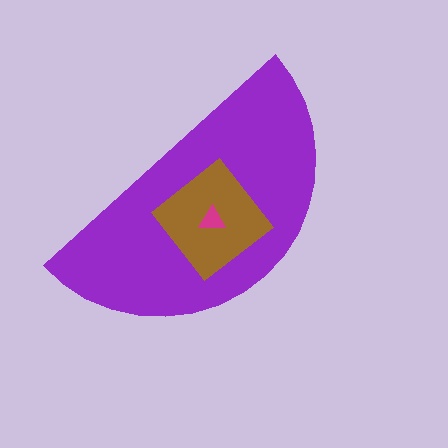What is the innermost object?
The magenta triangle.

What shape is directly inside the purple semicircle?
The brown diamond.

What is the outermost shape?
The purple semicircle.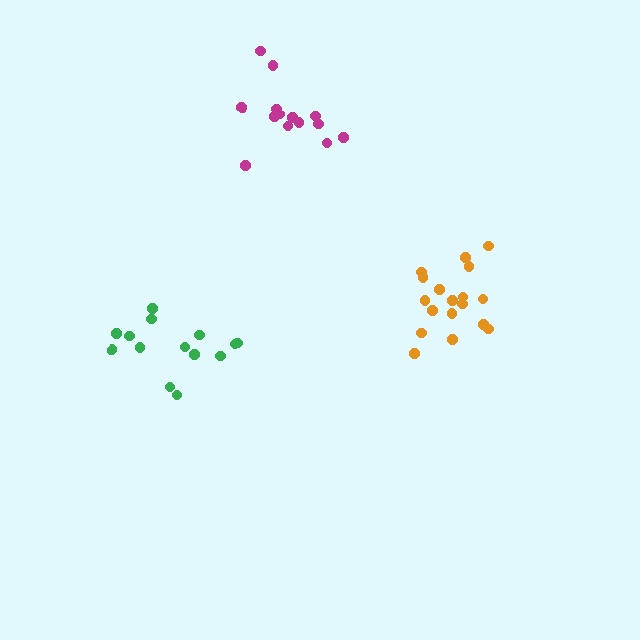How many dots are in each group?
Group 1: 18 dots, Group 2: 14 dots, Group 3: 14 dots (46 total).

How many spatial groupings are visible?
There are 3 spatial groupings.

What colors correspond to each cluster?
The clusters are colored: orange, green, magenta.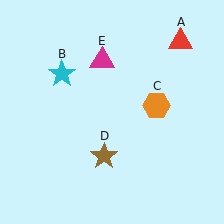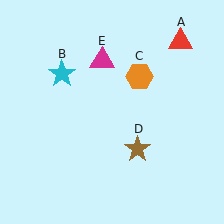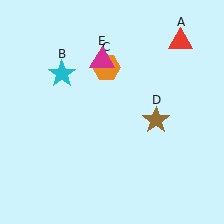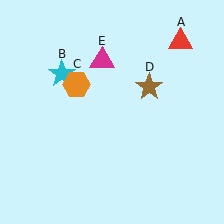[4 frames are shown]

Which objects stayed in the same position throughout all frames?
Red triangle (object A) and cyan star (object B) and magenta triangle (object E) remained stationary.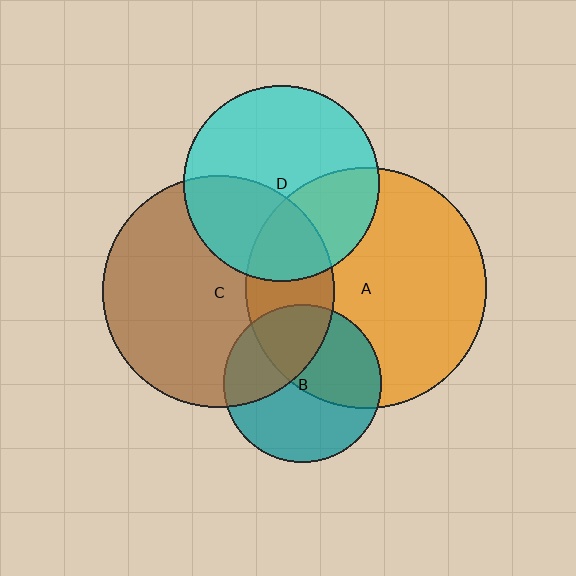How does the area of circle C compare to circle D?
Approximately 1.4 times.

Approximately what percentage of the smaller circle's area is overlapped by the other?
Approximately 25%.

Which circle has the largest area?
Circle A (orange).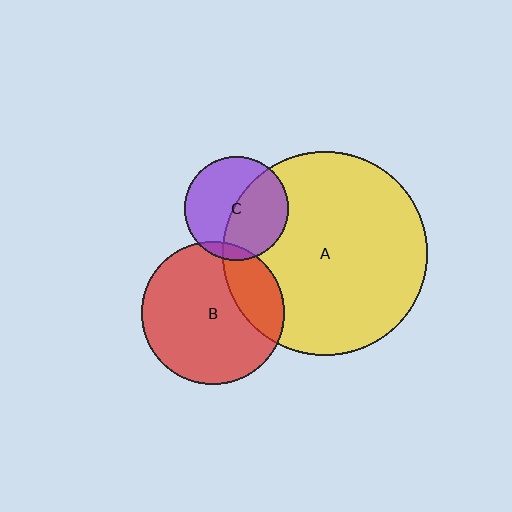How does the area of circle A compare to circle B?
Approximately 2.1 times.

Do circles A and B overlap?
Yes.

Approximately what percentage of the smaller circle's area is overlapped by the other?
Approximately 25%.